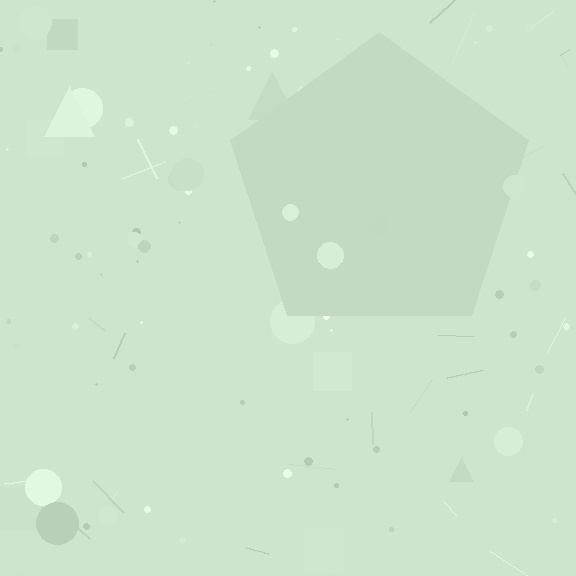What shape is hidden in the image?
A pentagon is hidden in the image.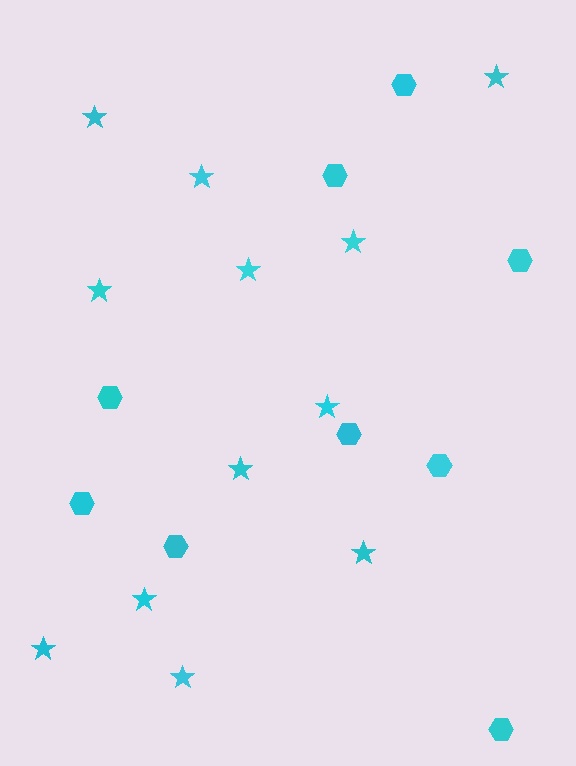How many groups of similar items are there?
There are 2 groups: one group of hexagons (9) and one group of stars (12).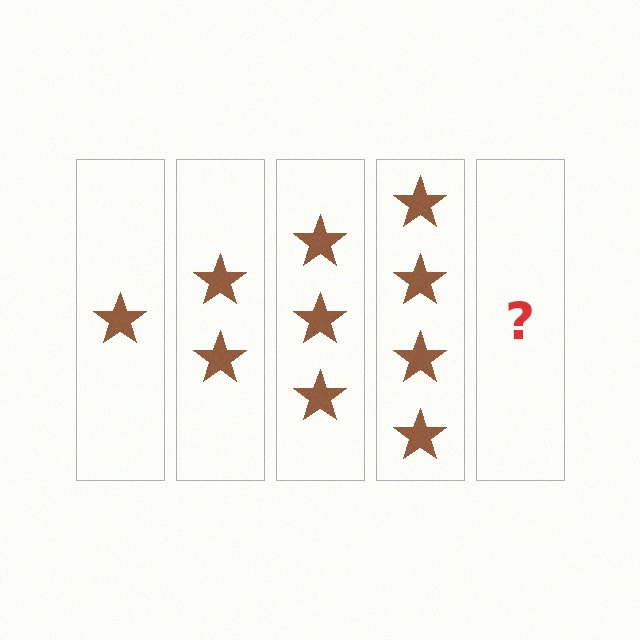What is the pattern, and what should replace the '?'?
The pattern is that each step adds one more star. The '?' should be 5 stars.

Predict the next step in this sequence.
The next step is 5 stars.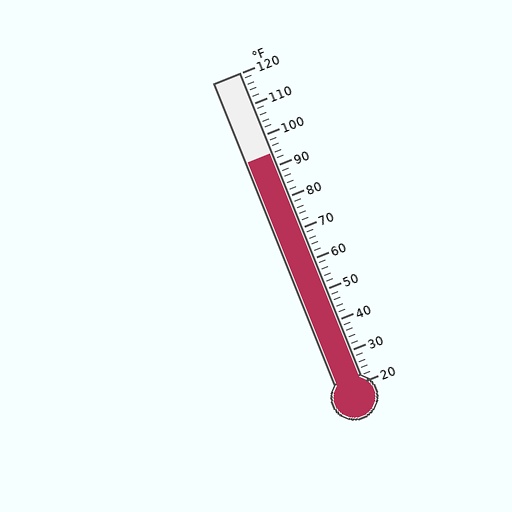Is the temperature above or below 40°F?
The temperature is above 40°F.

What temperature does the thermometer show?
The thermometer shows approximately 94°F.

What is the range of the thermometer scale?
The thermometer scale ranges from 20°F to 120°F.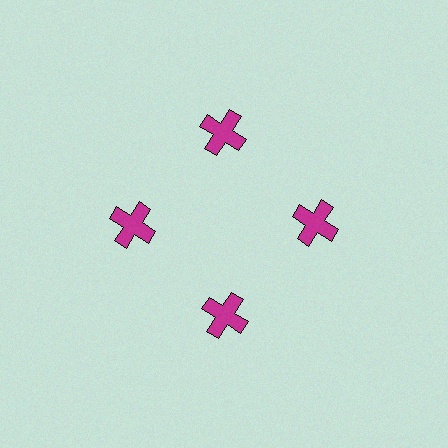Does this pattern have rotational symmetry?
Yes, this pattern has 4-fold rotational symmetry. It looks the same after rotating 90 degrees around the center.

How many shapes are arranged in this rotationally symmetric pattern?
There are 4 shapes, arranged in 4 groups of 1.